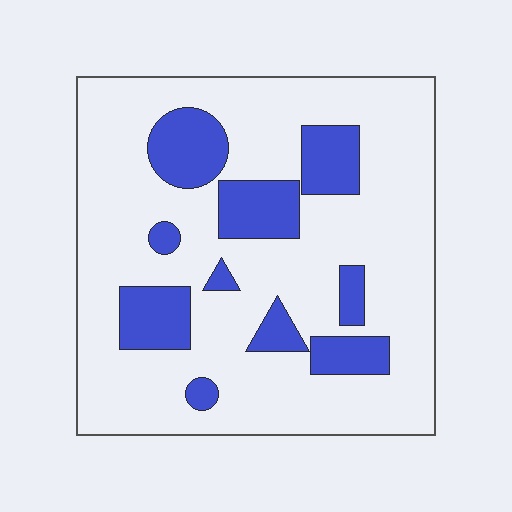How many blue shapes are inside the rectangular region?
10.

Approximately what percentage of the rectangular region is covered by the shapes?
Approximately 20%.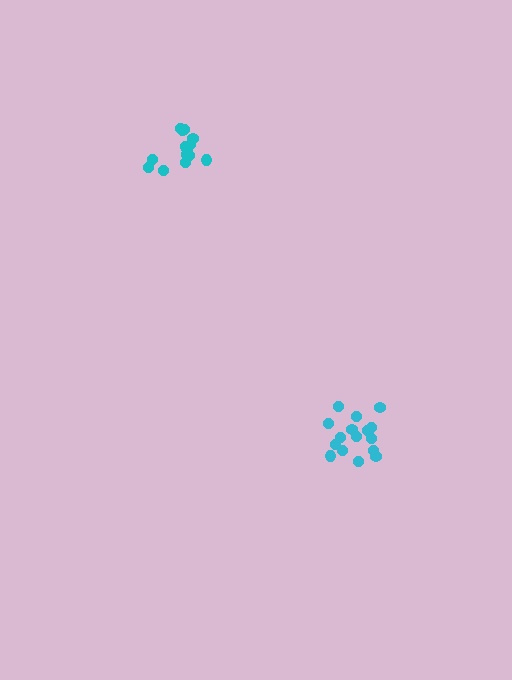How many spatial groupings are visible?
There are 2 spatial groupings.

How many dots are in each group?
Group 1: 16 dots, Group 2: 14 dots (30 total).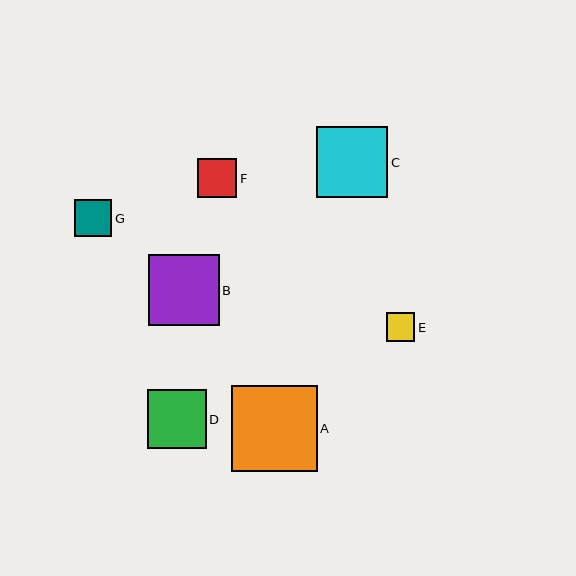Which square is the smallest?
Square E is the smallest with a size of approximately 29 pixels.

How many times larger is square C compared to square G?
Square C is approximately 1.9 times the size of square G.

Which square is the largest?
Square A is the largest with a size of approximately 85 pixels.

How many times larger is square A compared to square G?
Square A is approximately 2.3 times the size of square G.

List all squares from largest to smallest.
From largest to smallest: A, B, C, D, F, G, E.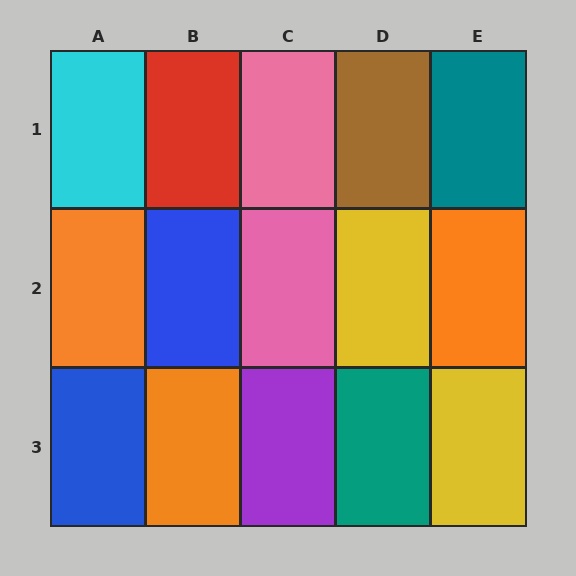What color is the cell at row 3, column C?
Purple.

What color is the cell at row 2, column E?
Orange.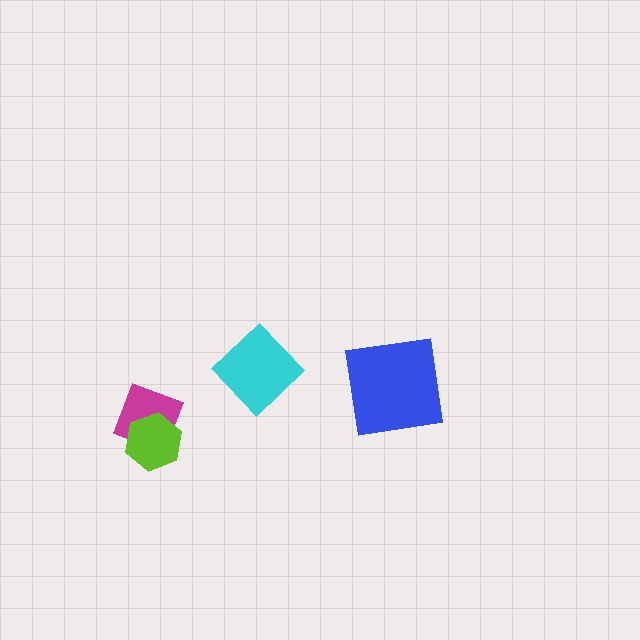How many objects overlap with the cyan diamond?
0 objects overlap with the cyan diamond.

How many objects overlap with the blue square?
0 objects overlap with the blue square.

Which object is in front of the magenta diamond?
The lime hexagon is in front of the magenta diamond.